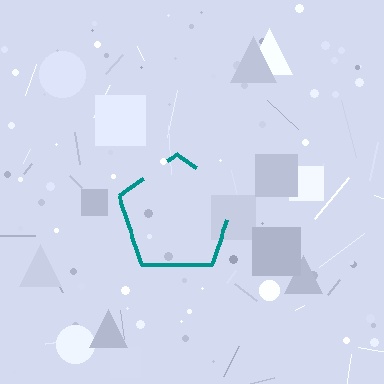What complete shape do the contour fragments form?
The contour fragments form a pentagon.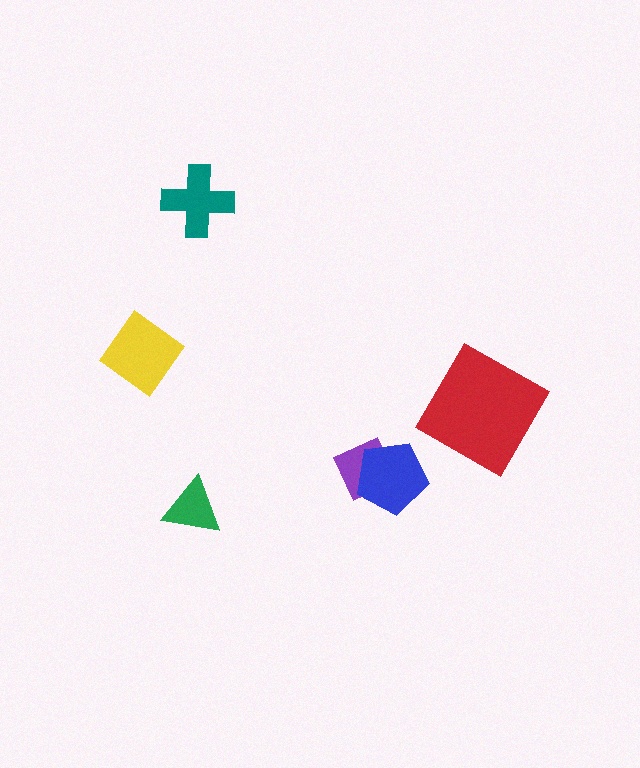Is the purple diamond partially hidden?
Yes, it is partially covered by another shape.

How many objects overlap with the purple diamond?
1 object overlaps with the purple diamond.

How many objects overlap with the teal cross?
0 objects overlap with the teal cross.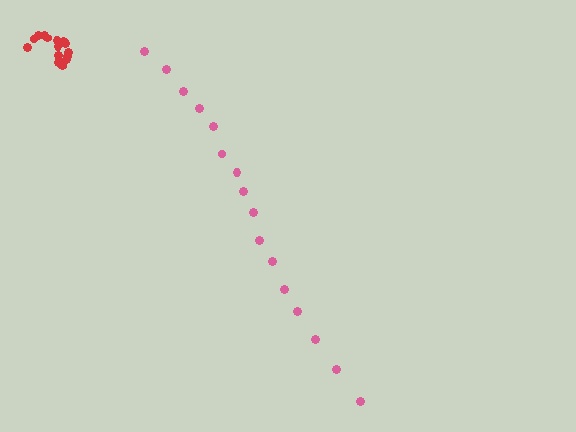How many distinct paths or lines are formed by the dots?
There are 2 distinct paths.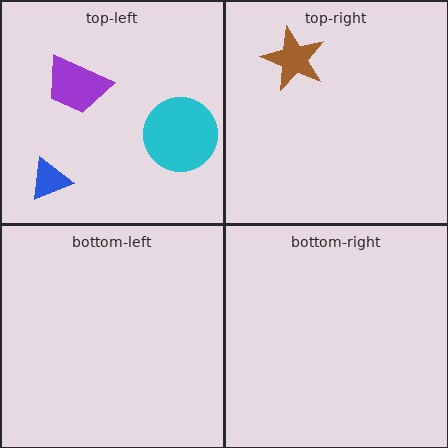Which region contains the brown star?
The top-right region.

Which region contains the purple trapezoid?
The top-left region.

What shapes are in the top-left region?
The cyan circle, the blue triangle, the purple trapezoid.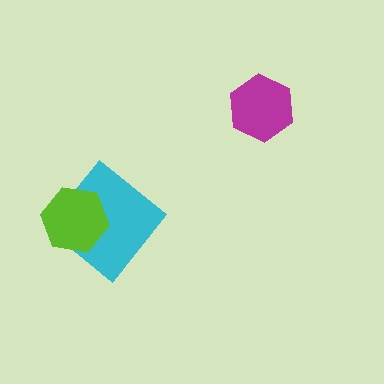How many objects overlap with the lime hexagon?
1 object overlaps with the lime hexagon.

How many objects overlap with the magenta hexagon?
0 objects overlap with the magenta hexagon.